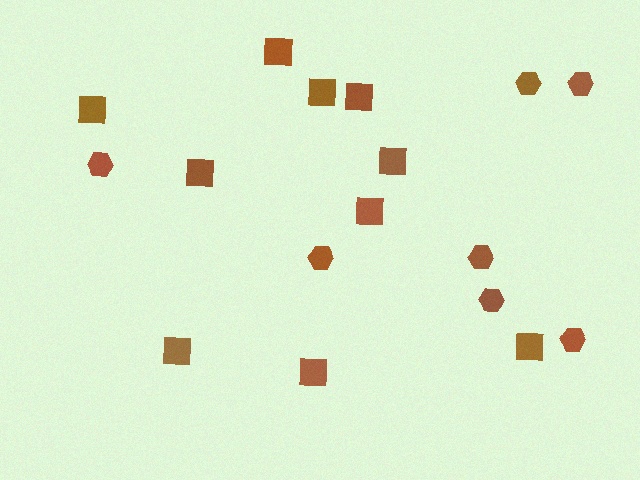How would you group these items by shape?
There are 2 groups: one group of hexagons (7) and one group of squares (10).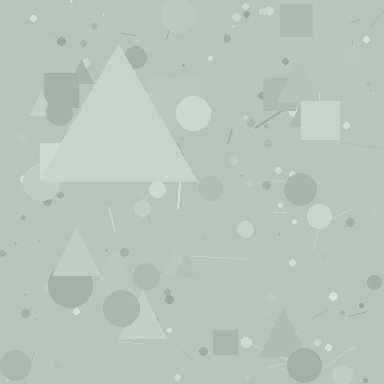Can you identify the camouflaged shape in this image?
The camouflaged shape is a triangle.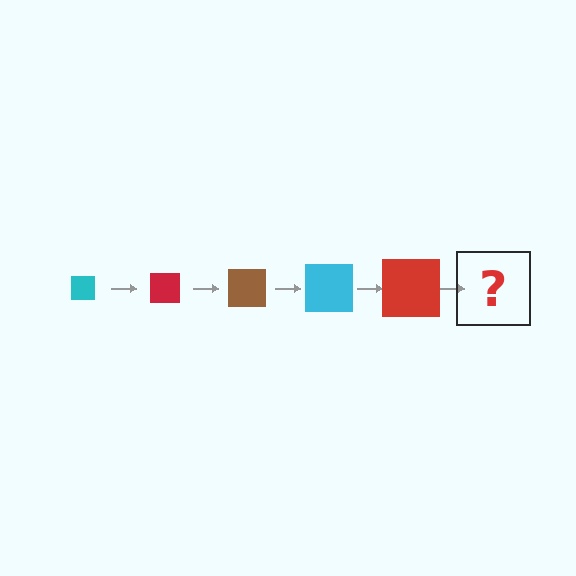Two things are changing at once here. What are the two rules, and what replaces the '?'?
The two rules are that the square grows larger each step and the color cycles through cyan, red, and brown. The '?' should be a brown square, larger than the previous one.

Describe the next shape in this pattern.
It should be a brown square, larger than the previous one.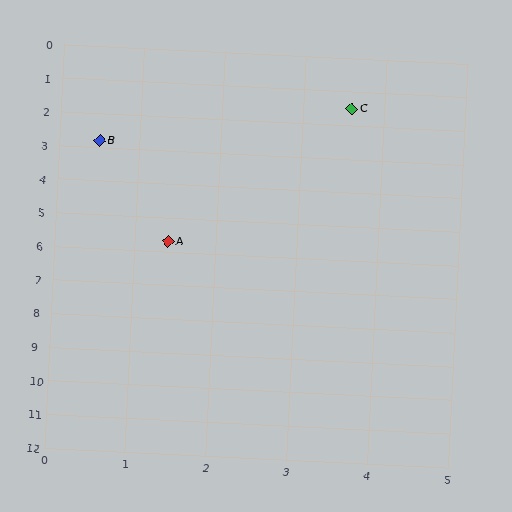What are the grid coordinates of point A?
Point A is at approximately (1.4, 5.7).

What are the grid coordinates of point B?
Point B is at approximately (0.5, 2.8).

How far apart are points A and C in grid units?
Points A and C are about 4.7 grid units apart.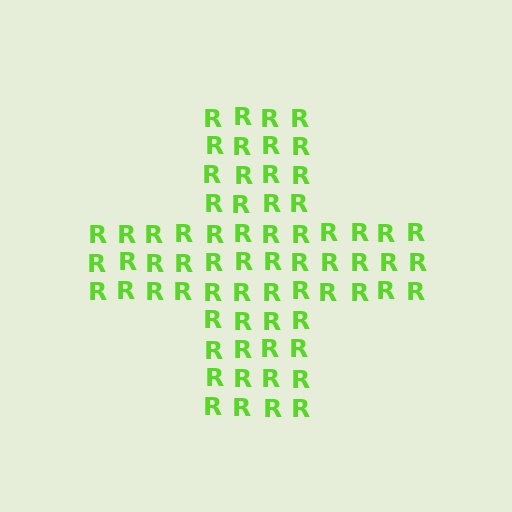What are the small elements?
The small elements are letter R's.